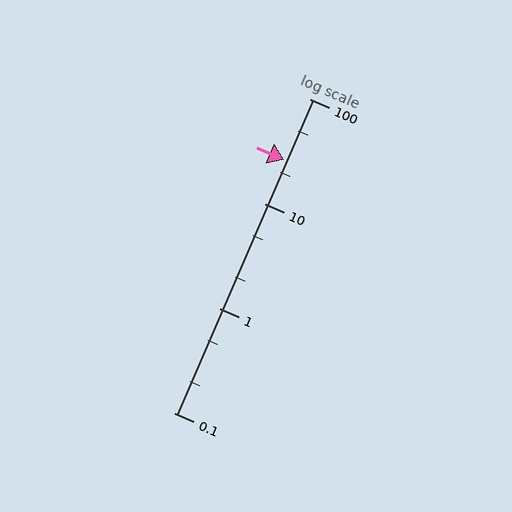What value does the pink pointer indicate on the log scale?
The pointer indicates approximately 26.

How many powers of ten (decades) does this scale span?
The scale spans 3 decades, from 0.1 to 100.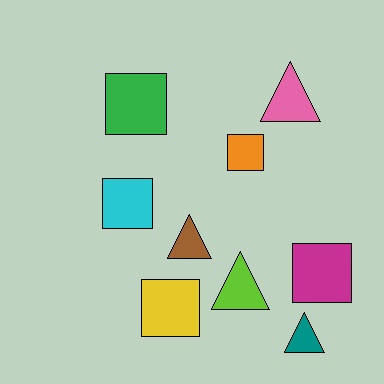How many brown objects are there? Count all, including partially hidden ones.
There is 1 brown object.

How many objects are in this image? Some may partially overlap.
There are 9 objects.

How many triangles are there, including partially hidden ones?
There are 4 triangles.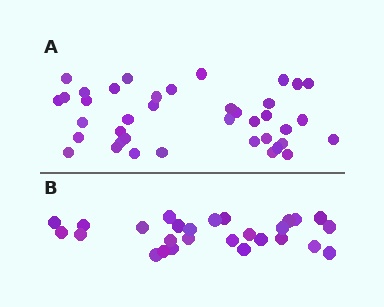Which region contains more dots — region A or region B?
Region A (the top region) has more dots.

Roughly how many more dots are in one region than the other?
Region A has roughly 12 or so more dots than region B.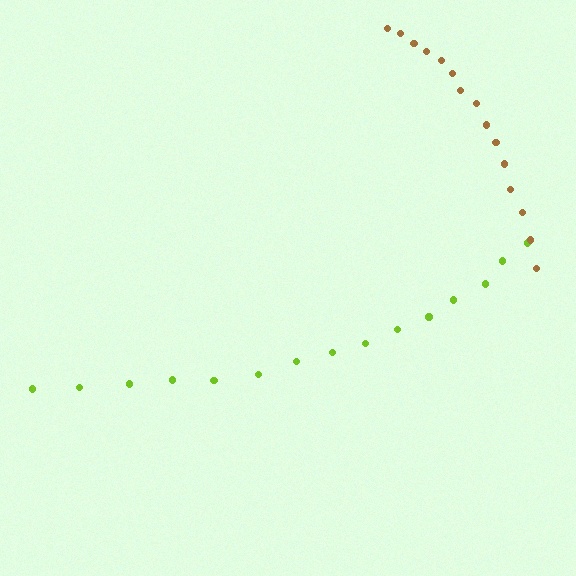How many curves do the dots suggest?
There are 2 distinct paths.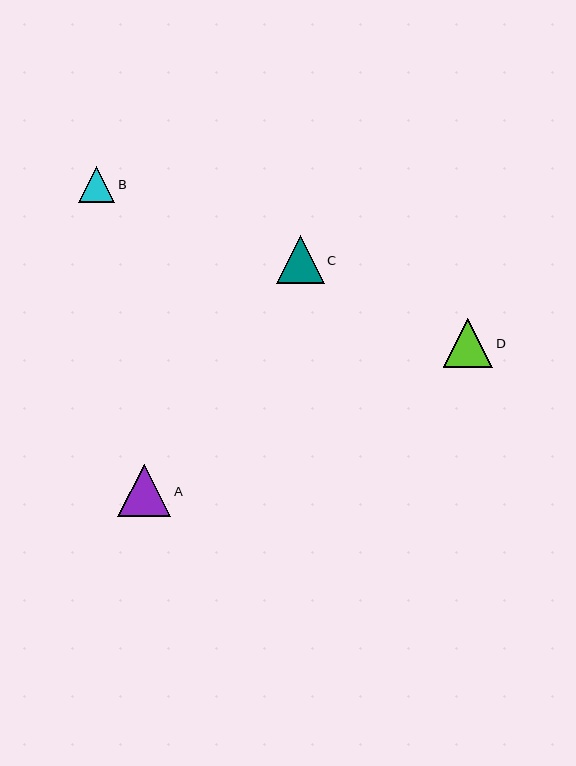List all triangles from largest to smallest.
From largest to smallest: A, D, C, B.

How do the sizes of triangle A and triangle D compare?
Triangle A and triangle D are approximately the same size.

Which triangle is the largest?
Triangle A is the largest with a size of approximately 53 pixels.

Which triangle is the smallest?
Triangle B is the smallest with a size of approximately 37 pixels.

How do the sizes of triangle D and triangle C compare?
Triangle D and triangle C are approximately the same size.